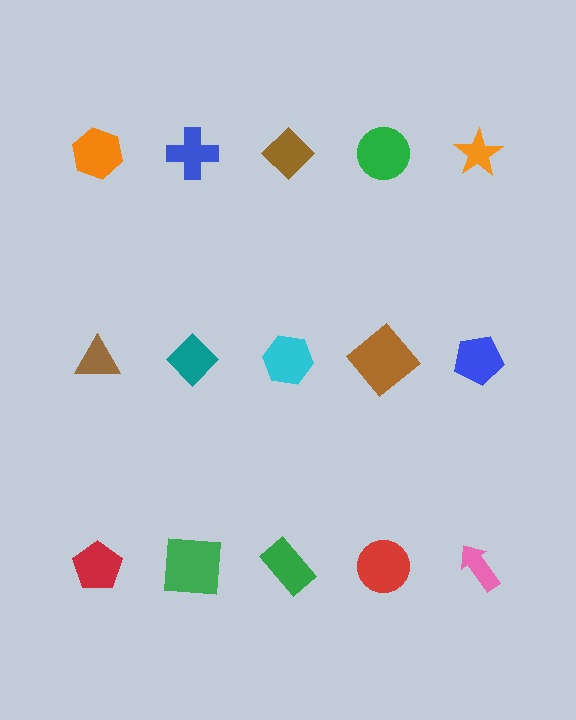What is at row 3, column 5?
A pink arrow.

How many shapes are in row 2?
5 shapes.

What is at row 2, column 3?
A cyan hexagon.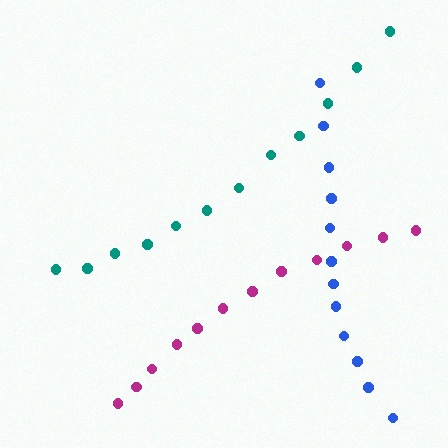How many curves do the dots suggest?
There are 3 distinct paths.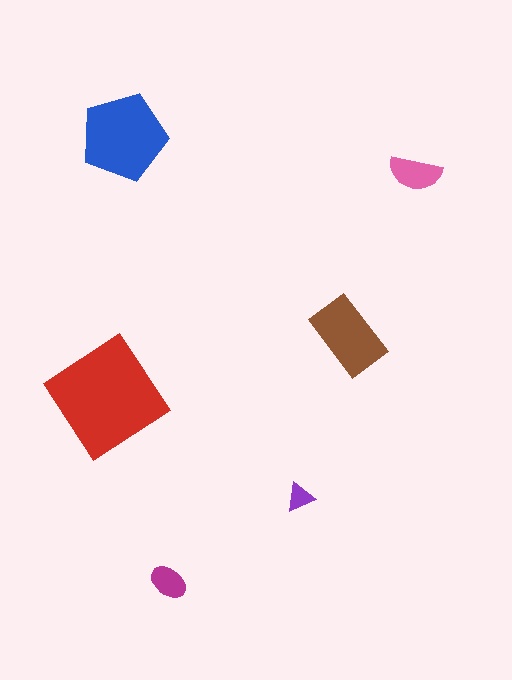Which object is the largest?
The red diamond.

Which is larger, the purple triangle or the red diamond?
The red diamond.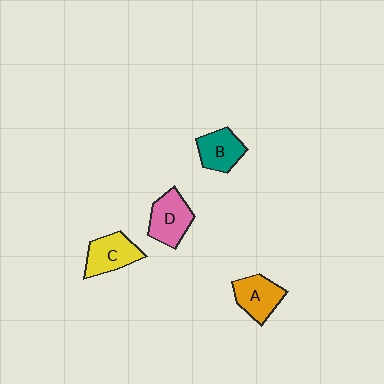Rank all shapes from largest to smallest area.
From largest to smallest: D (pink), C (yellow), A (orange), B (teal).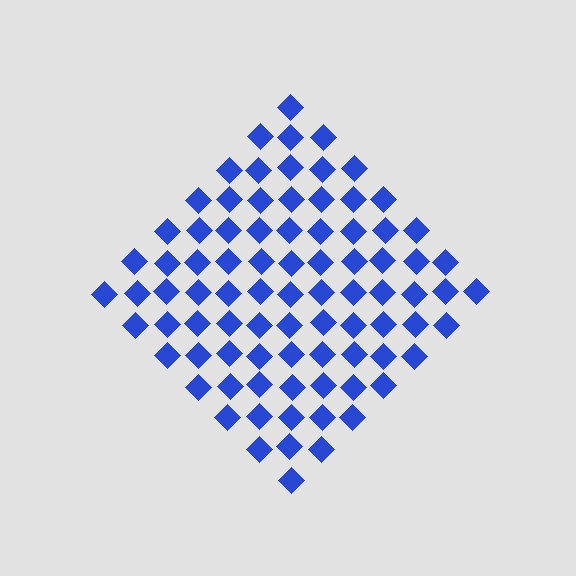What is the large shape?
The large shape is a diamond.